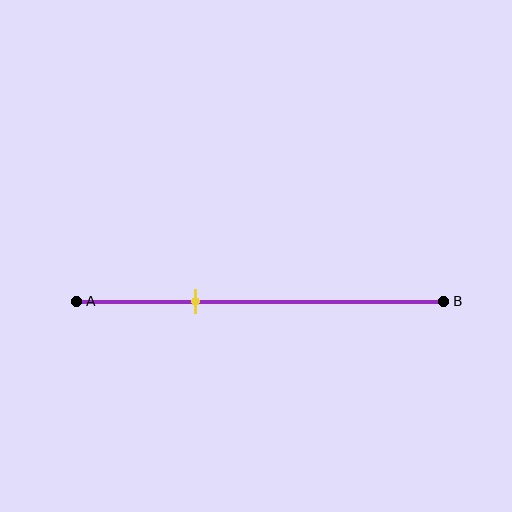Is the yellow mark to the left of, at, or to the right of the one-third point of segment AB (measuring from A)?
The yellow mark is approximately at the one-third point of segment AB.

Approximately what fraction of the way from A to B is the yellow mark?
The yellow mark is approximately 30% of the way from A to B.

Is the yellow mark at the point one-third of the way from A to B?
Yes, the mark is approximately at the one-third point.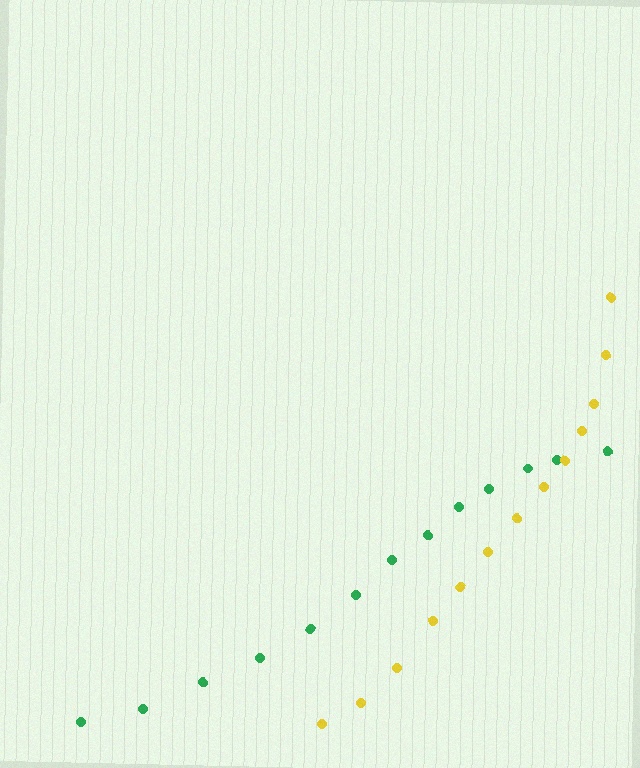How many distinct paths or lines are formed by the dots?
There are 2 distinct paths.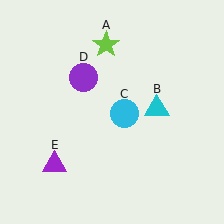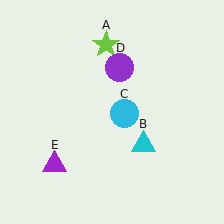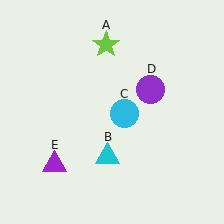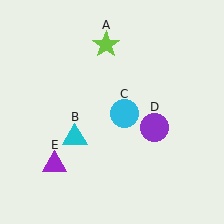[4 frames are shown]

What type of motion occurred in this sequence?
The cyan triangle (object B), purple circle (object D) rotated clockwise around the center of the scene.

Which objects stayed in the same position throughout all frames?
Lime star (object A) and cyan circle (object C) and purple triangle (object E) remained stationary.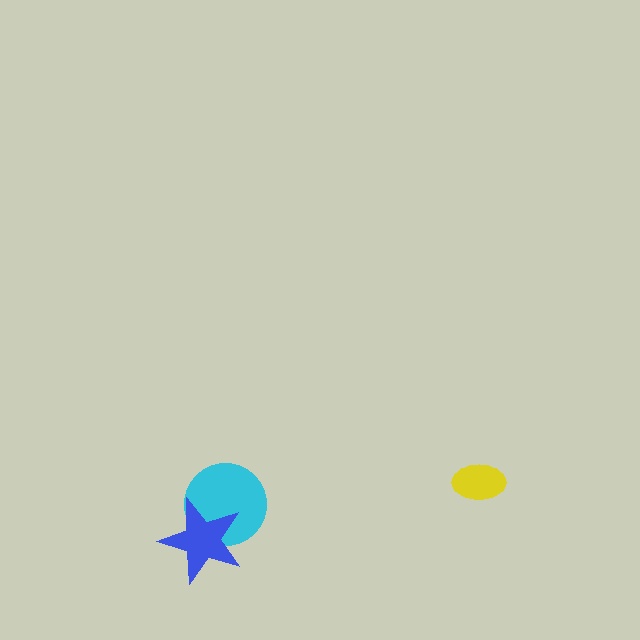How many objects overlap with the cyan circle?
1 object overlaps with the cyan circle.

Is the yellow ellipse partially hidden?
No, no other shape covers it.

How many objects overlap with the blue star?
1 object overlaps with the blue star.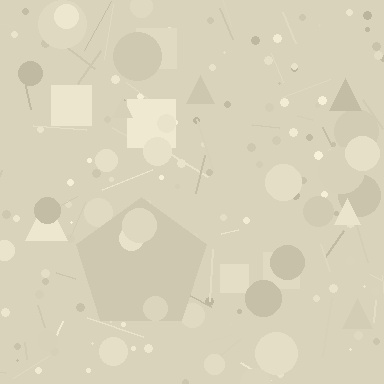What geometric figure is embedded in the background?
A pentagon is embedded in the background.